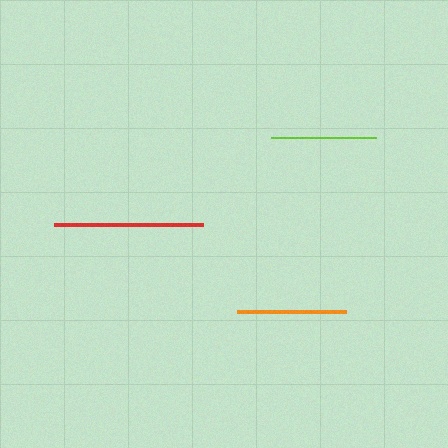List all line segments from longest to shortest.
From longest to shortest: red, orange, lime.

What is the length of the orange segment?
The orange segment is approximately 109 pixels long.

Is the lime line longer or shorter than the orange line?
The orange line is longer than the lime line.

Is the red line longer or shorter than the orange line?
The red line is longer than the orange line.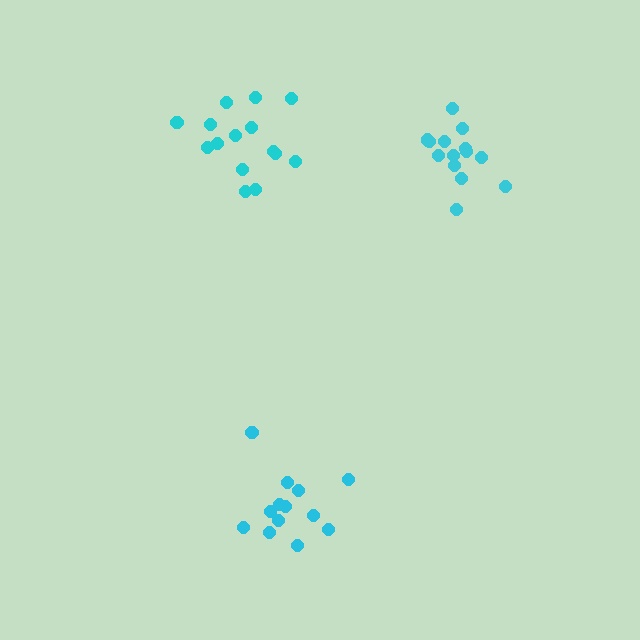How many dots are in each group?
Group 1: 14 dots, Group 2: 15 dots, Group 3: 13 dots (42 total).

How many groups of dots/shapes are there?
There are 3 groups.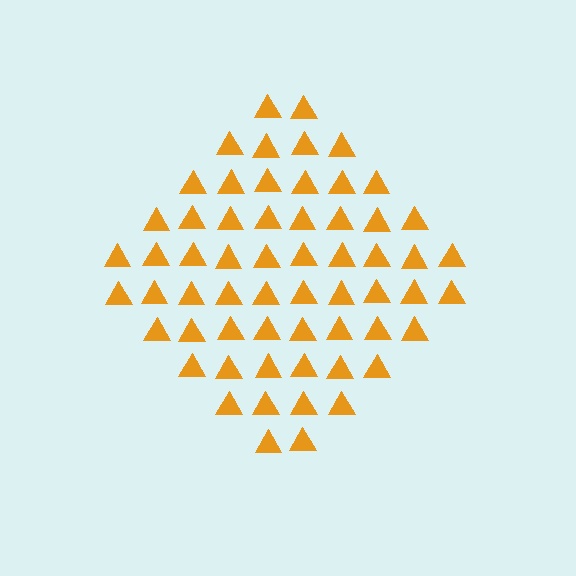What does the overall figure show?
The overall figure shows a diamond.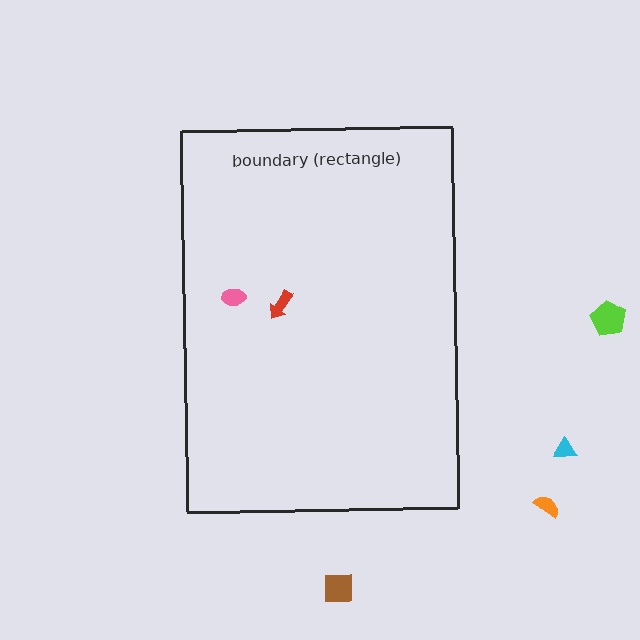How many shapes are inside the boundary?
2 inside, 4 outside.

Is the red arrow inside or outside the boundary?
Inside.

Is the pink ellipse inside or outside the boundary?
Inside.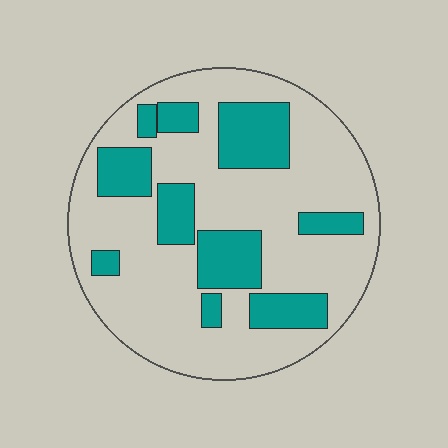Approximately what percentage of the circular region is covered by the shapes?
Approximately 30%.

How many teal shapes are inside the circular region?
10.